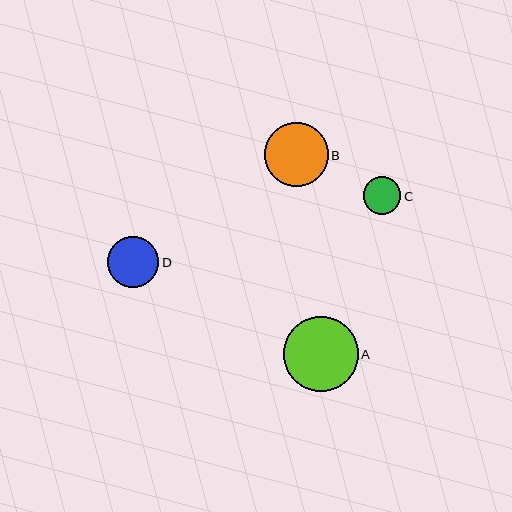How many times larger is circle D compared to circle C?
Circle D is approximately 1.4 times the size of circle C.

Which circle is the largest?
Circle A is the largest with a size of approximately 75 pixels.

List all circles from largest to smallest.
From largest to smallest: A, B, D, C.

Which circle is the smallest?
Circle C is the smallest with a size of approximately 37 pixels.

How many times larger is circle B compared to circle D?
Circle B is approximately 1.3 times the size of circle D.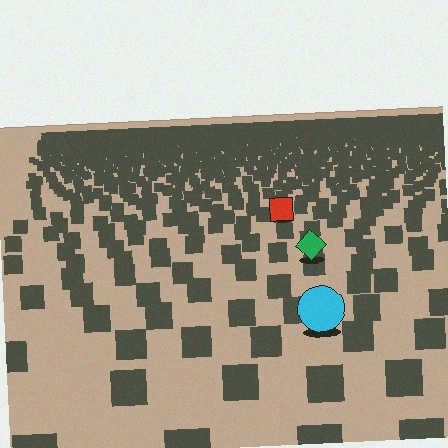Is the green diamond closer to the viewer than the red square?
Yes. The green diamond is closer — you can tell from the texture gradient: the ground texture is coarser near it.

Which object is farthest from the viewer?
The red square is farthest from the viewer. It appears smaller and the ground texture around it is denser.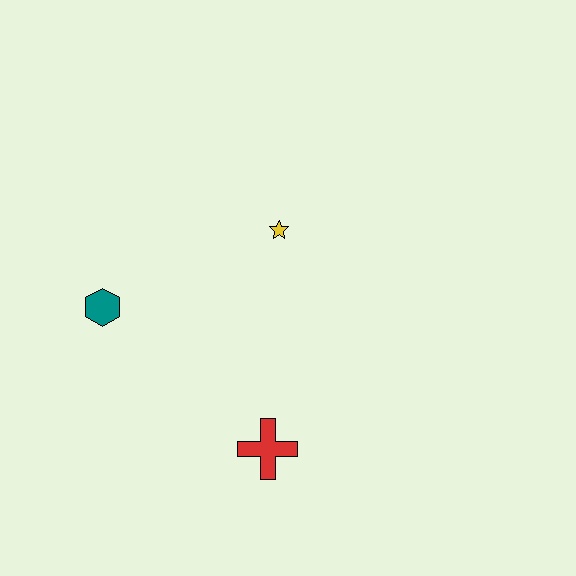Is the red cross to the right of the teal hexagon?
Yes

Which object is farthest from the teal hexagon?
The red cross is farthest from the teal hexagon.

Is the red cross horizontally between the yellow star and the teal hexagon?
Yes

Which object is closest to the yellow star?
The teal hexagon is closest to the yellow star.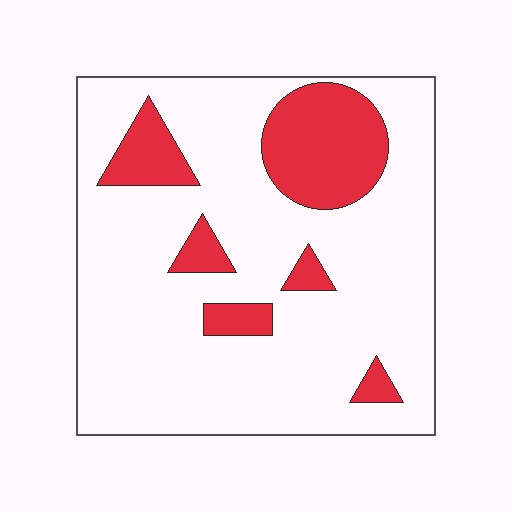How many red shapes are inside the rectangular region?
6.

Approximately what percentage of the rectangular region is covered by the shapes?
Approximately 20%.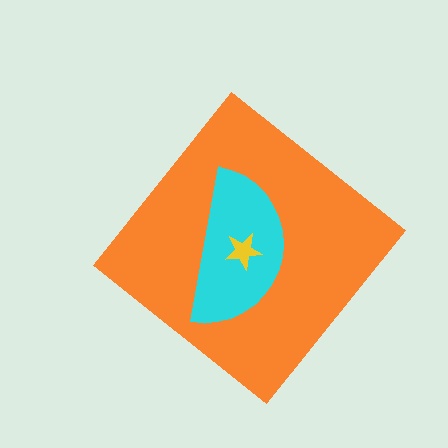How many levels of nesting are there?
3.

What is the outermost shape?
The orange diamond.